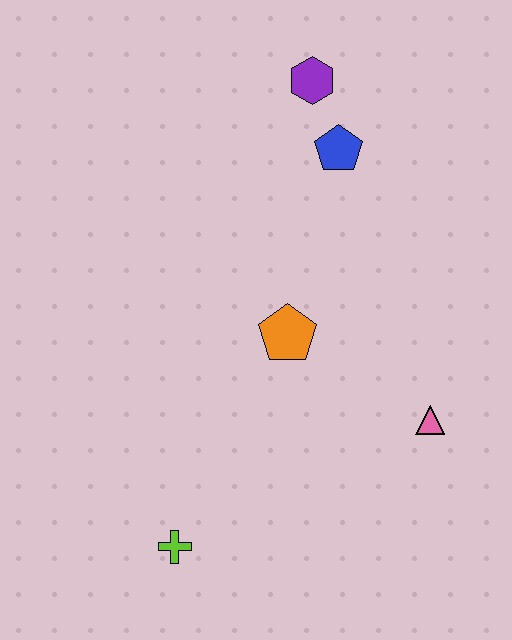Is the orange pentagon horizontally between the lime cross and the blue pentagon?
Yes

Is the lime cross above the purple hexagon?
No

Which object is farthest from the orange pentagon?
The purple hexagon is farthest from the orange pentagon.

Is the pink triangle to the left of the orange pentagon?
No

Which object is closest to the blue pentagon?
The purple hexagon is closest to the blue pentagon.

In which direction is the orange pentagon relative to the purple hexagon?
The orange pentagon is below the purple hexagon.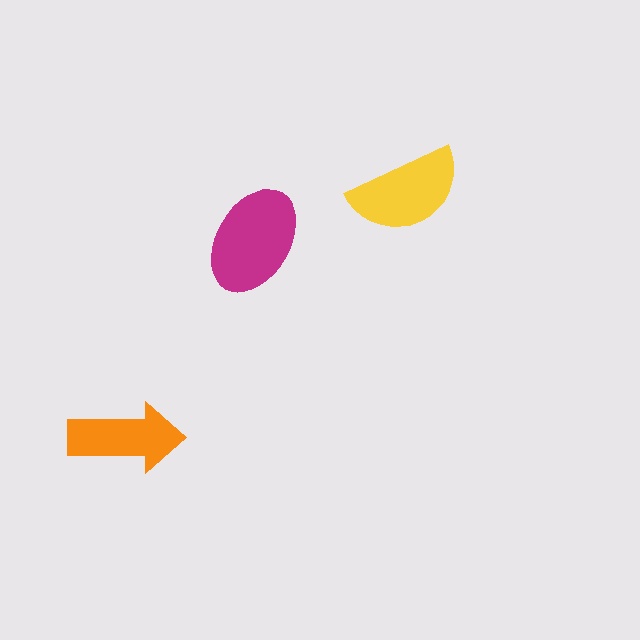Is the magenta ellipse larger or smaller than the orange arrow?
Larger.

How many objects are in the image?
There are 3 objects in the image.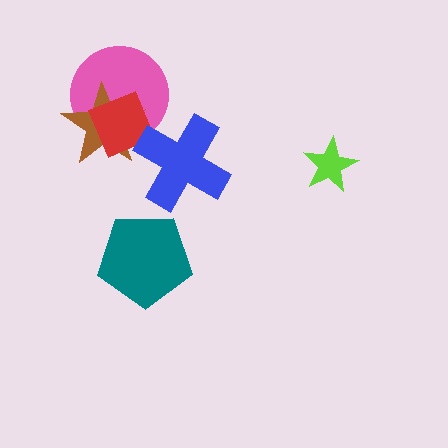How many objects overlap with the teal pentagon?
0 objects overlap with the teal pentagon.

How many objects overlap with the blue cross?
0 objects overlap with the blue cross.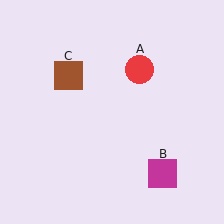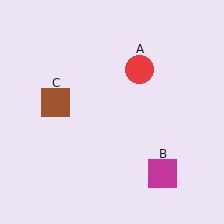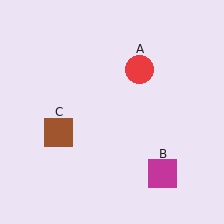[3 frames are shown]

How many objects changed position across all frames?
1 object changed position: brown square (object C).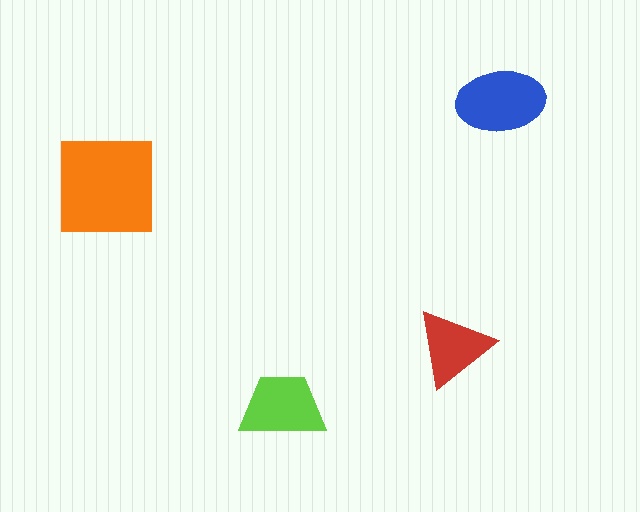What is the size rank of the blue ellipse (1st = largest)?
2nd.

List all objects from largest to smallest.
The orange square, the blue ellipse, the lime trapezoid, the red triangle.